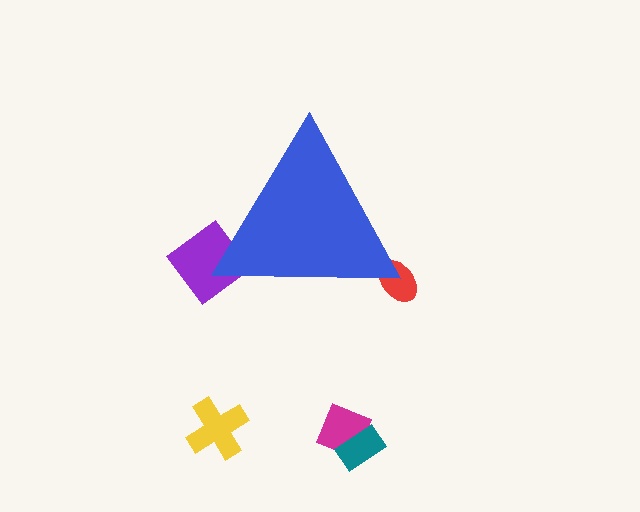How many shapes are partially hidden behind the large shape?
2 shapes are partially hidden.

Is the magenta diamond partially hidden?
No, the magenta diamond is fully visible.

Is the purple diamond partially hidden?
Yes, the purple diamond is partially hidden behind the blue triangle.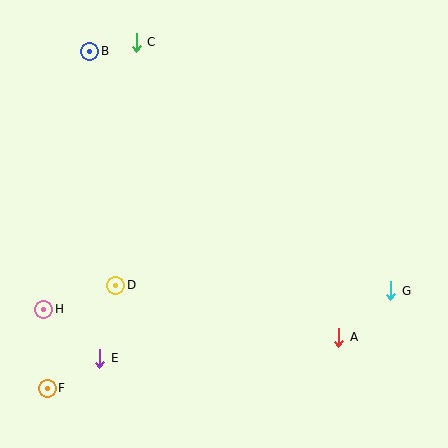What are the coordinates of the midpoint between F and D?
The midpoint between F and D is at (82, 337).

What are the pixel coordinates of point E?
Point E is at (100, 358).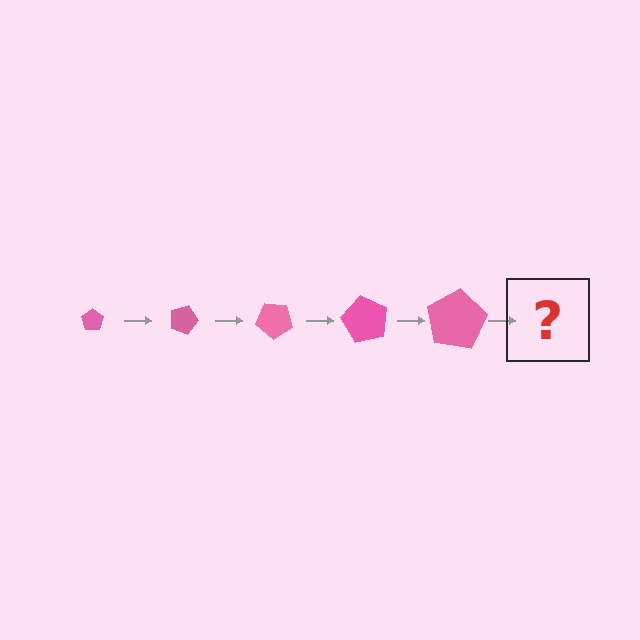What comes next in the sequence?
The next element should be a pentagon, larger than the previous one and rotated 100 degrees from the start.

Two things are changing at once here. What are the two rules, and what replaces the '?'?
The two rules are that the pentagon grows larger each step and it rotates 20 degrees each step. The '?' should be a pentagon, larger than the previous one and rotated 100 degrees from the start.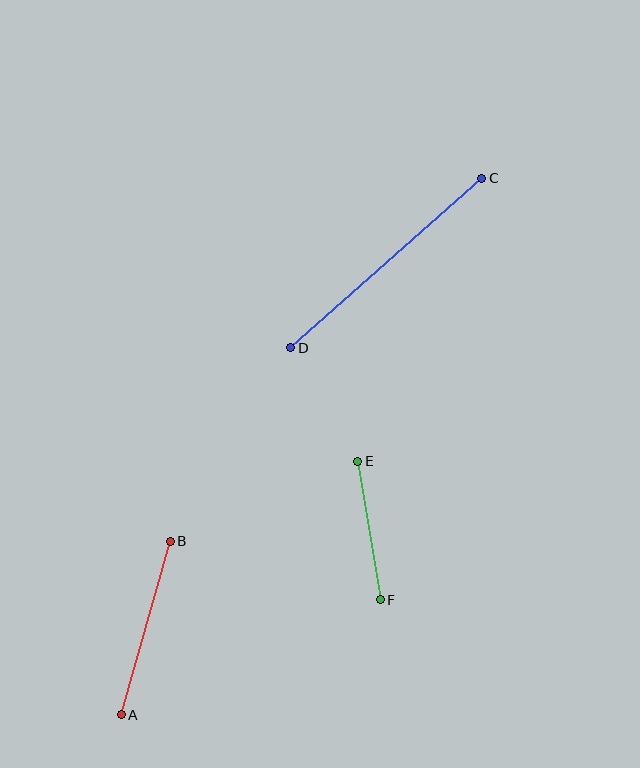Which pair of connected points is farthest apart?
Points C and D are farthest apart.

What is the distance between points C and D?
The distance is approximately 255 pixels.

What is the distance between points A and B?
The distance is approximately 180 pixels.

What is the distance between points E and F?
The distance is approximately 140 pixels.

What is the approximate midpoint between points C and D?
The midpoint is at approximately (386, 263) pixels.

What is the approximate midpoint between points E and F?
The midpoint is at approximately (369, 531) pixels.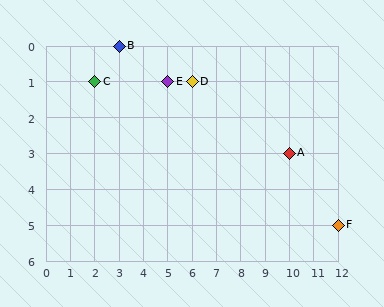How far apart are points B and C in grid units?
Points B and C are 1 column and 1 row apart (about 1.4 grid units diagonally).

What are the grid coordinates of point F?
Point F is at grid coordinates (12, 5).